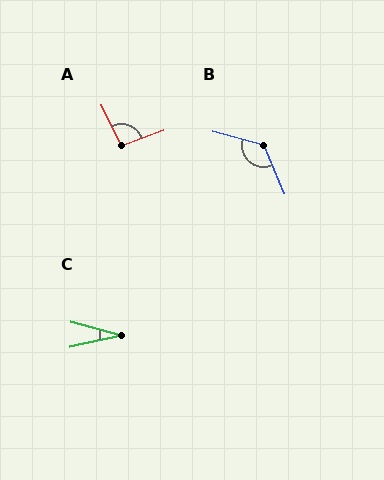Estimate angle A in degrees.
Approximately 96 degrees.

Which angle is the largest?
B, at approximately 128 degrees.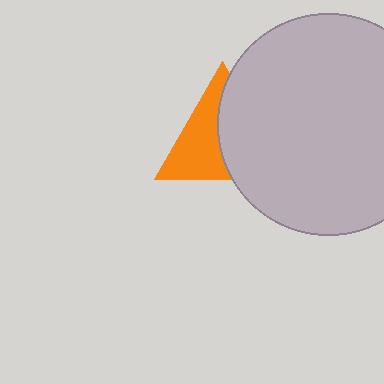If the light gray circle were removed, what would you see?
You would see the complete orange triangle.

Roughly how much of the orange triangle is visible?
About half of it is visible (roughly 49%).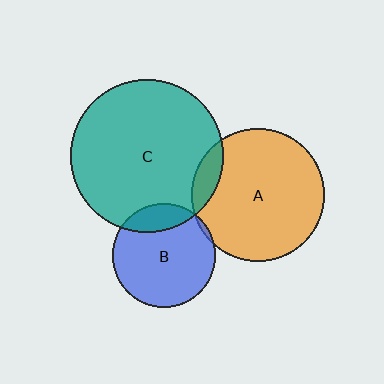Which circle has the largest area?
Circle C (teal).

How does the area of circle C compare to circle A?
Approximately 1.3 times.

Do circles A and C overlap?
Yes.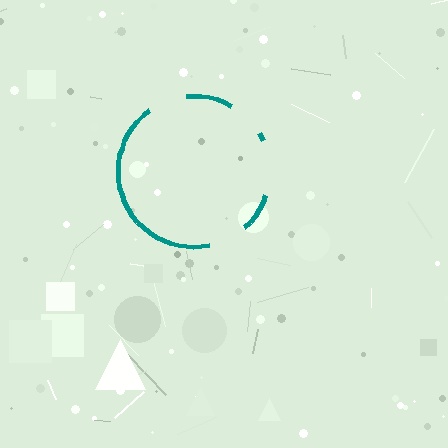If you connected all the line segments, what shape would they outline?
They would outline a circle.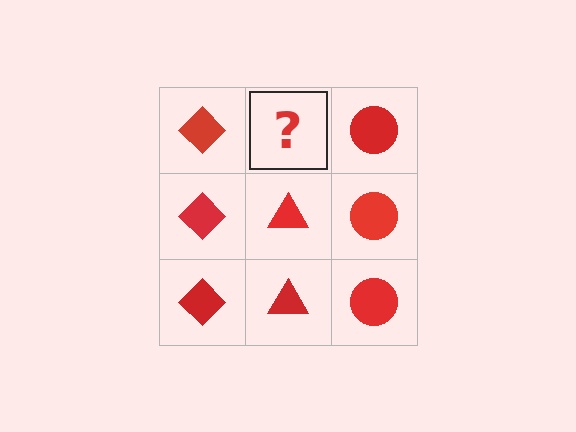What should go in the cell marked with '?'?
The missing cell should contain a red triangle.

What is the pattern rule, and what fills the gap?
The rule is that each column has a consistent shape. The gap should be filled with a red triangle.